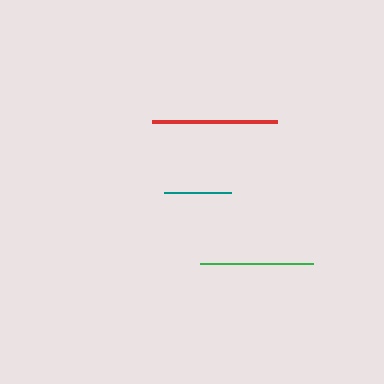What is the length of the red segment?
The red segment is approximately 125 pixels long.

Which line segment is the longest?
The red line is the longest at approximately 125 pixels.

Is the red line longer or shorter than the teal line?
The red line is longer than the teal line.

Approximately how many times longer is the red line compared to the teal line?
The red line is approximately 1.9 times the length of the teal line.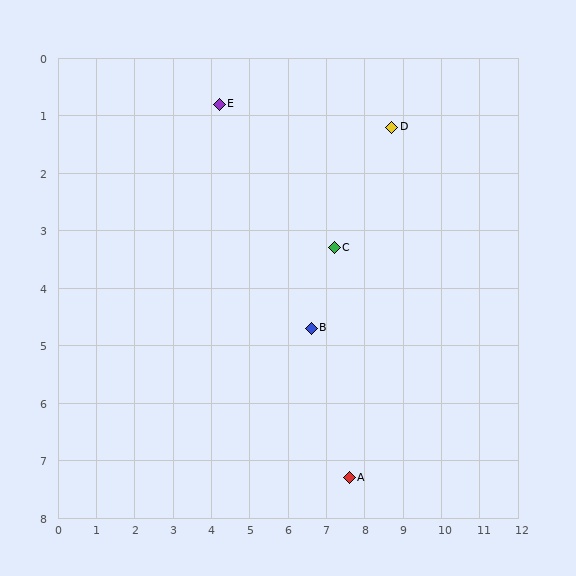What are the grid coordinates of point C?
Point C is at approximately (7.2, 3.3).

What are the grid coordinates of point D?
Point D is at approximately (8.7, 1.2).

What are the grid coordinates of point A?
Point A is at approximately (7.6, 7.3).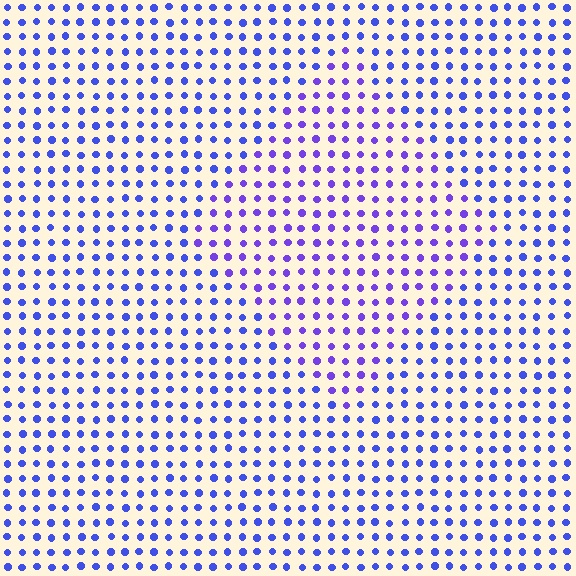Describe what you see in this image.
The image is filled with small blue elements in a uniform arrangement. A diamond-shaped region is visible where the elements are tinted to a slightly different hue, forming a subtle color boundary.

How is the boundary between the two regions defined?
The boundary is defined purely by a slight shift in hue (about 25 degrees). Spacing, size, and orientation are identical on both sides.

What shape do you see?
I see a diamond.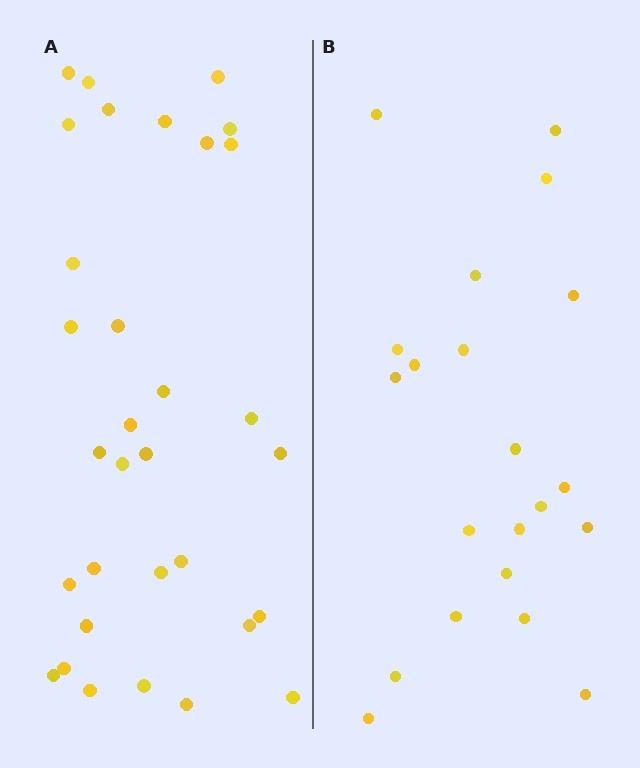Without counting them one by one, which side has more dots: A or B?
Region A (the left region) has more dots.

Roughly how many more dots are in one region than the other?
Region A has roughly 12 or so more dots than region B.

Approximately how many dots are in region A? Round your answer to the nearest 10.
About 30 dots. (The exact count is 32, which rounds to 30.)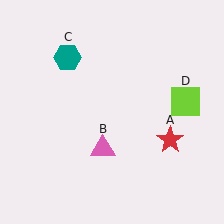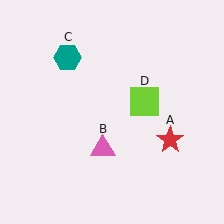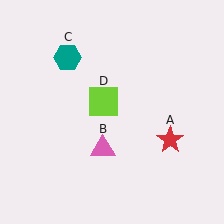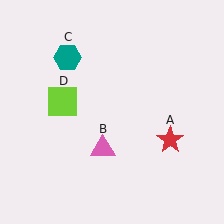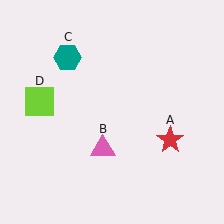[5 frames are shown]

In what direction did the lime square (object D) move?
The lime square (object D) moved left.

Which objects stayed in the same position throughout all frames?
Red star (object A) and pink triangle (object B) and teal hexagon (object C) remained stationary.